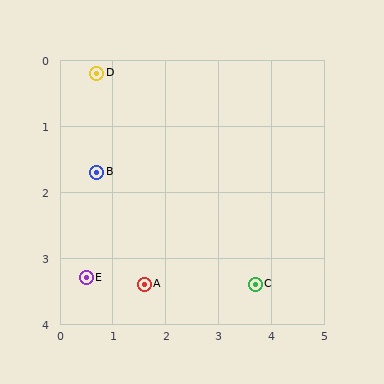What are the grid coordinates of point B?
Point B is at approximately (0.7, 1.7).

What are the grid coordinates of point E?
Point E is at approximately (0.5, 3.3).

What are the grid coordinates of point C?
Point C is at approximately (3.7, 3.4).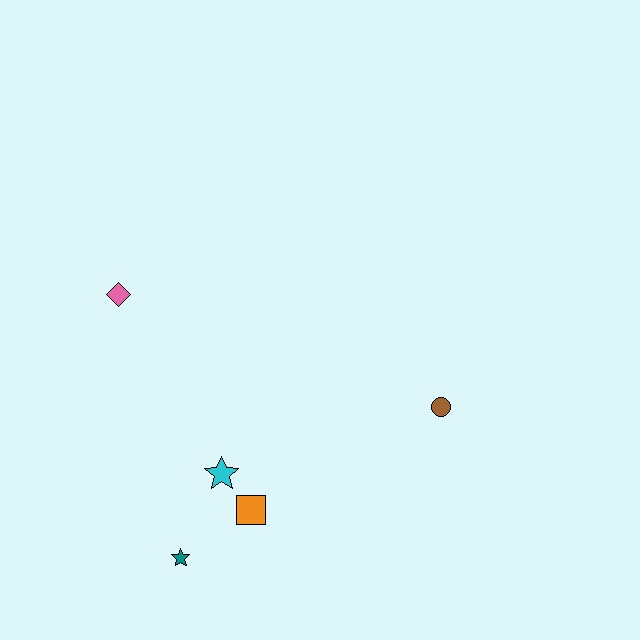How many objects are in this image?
There are 5 objects.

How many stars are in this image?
There are 2 stars.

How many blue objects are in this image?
There are no blue objects.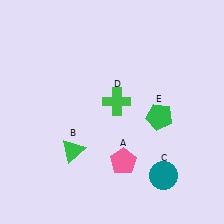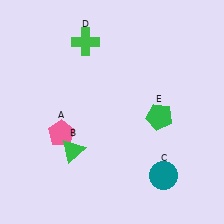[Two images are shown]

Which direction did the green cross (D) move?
The green cross (D) moved up.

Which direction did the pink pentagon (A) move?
The pink pentagon (A) moved left.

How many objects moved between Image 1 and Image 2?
2 objects moved between the two images.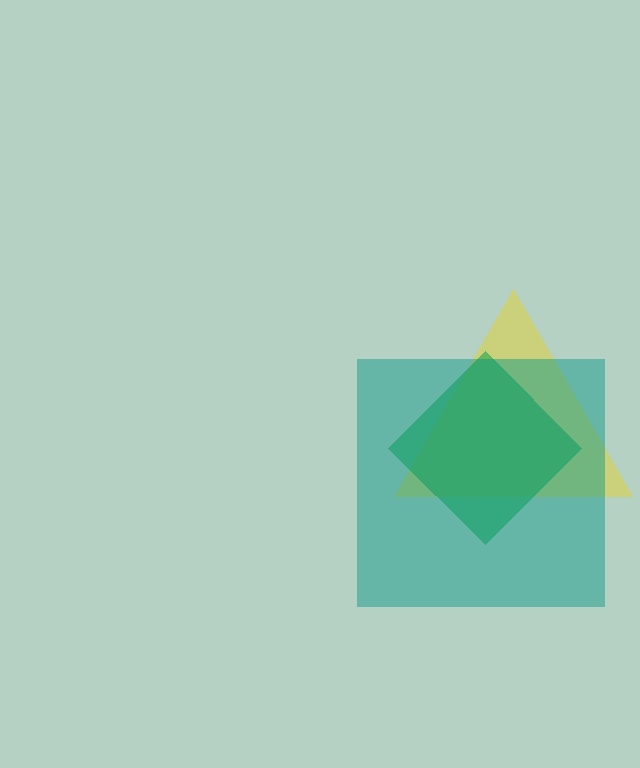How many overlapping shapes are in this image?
There are 3 overlapping shapes in the image.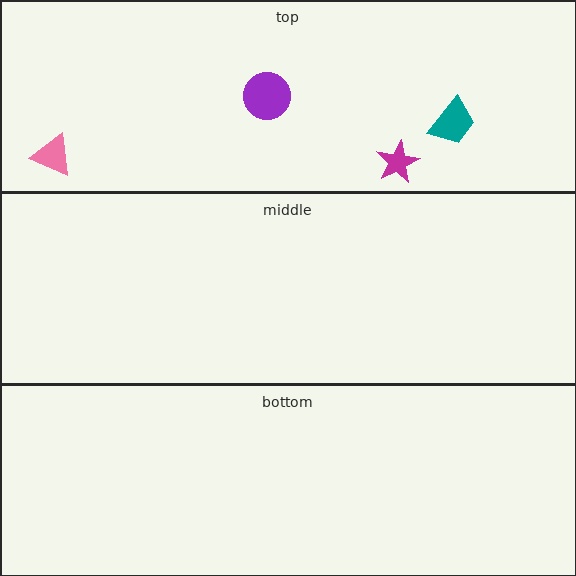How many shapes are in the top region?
4.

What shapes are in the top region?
The magenta star, the pink triangle, the purple circle, the teal trapezoid.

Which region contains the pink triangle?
The top region.